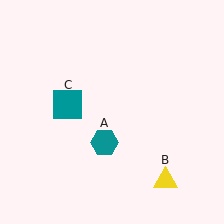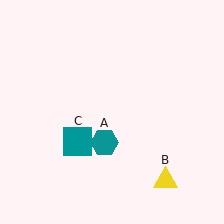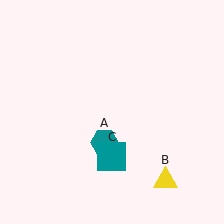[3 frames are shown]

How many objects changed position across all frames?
1 object changed position: teal square (object C).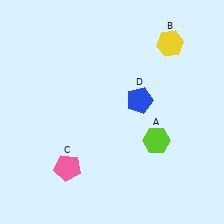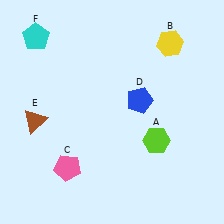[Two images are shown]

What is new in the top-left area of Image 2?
A cyan pentagon (F) was added in the top-left area of Image 2.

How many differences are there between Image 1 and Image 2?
There are 2 differences between the two images.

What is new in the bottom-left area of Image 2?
A brown triangle (E) was added in the bottom-left area of Image 2.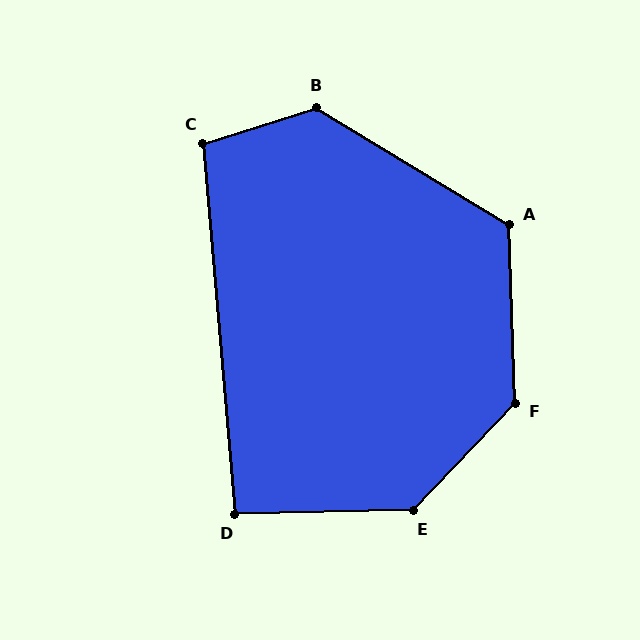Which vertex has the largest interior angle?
F, at approximately 135 degrees.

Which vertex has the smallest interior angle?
D, at approximately 94 degrees.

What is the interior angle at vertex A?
Approximately 123 degrees (obtuse).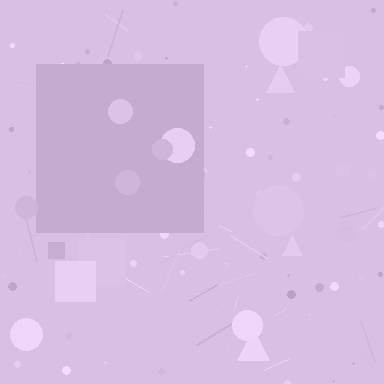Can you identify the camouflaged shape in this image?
The camouflaged shape is a square.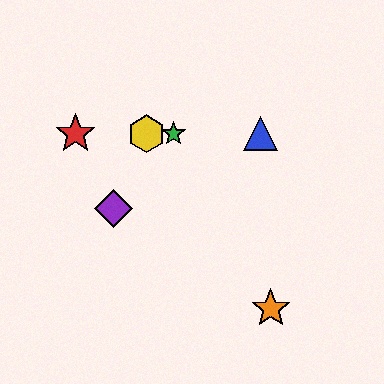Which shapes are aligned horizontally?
The red star, the blue triangle, the green star, the yellow hexagon are aligned horizontally.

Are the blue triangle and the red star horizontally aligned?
Yes, both are at y≈134.